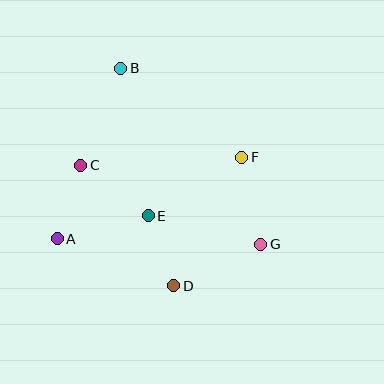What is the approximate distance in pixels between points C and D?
The distance between C and D is approximately 152 pixels.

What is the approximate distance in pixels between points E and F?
The distance between E and F is approximately 110 pixels.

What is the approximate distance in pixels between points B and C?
The distance between B and C is approximately 105 pixels.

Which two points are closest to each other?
Points D and E are closest to each other.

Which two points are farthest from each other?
Points B and G are farthest from each other.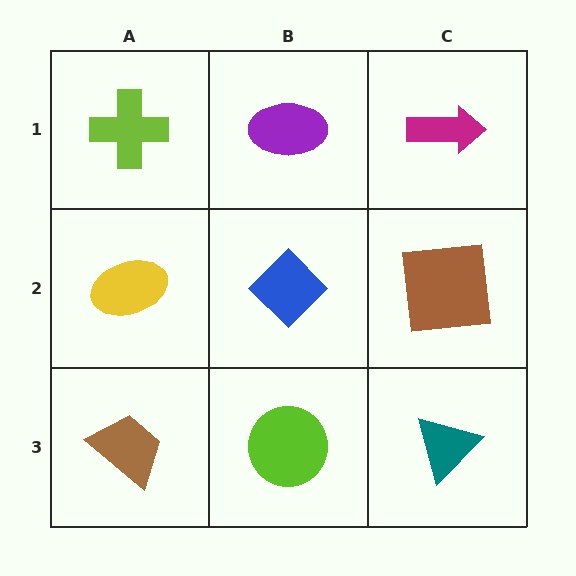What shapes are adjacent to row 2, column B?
A purple ellipse (row 1, column B), a lime circle (row 3, column B), a yellow ellipse (row 2, column A), a brown square (row 2, column C).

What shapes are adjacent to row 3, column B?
A blue diamond (row 2, column B), a brown trapezoid (row 3, column A), a teal triangle (row 3, column C).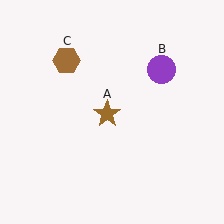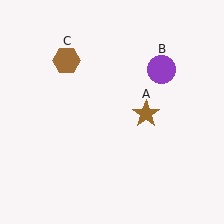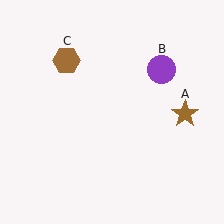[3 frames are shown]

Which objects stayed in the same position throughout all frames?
Purple circle (object B) and brown hexagon (object C) remained stationary.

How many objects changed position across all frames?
1 object changed position: brown star (object A).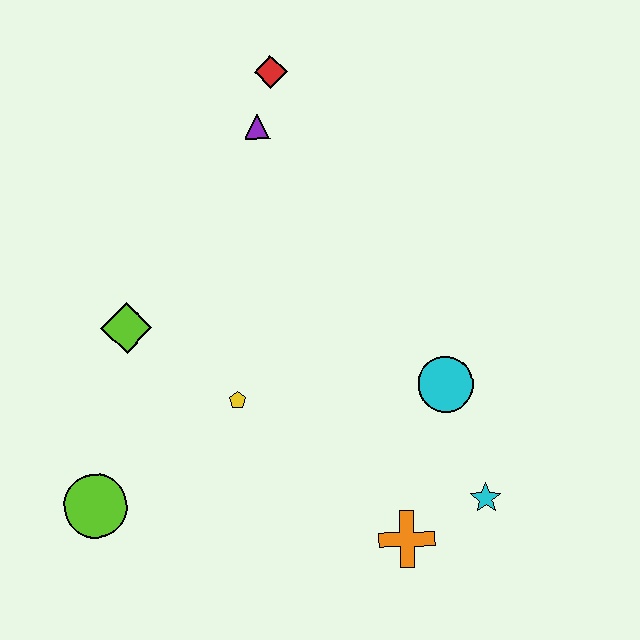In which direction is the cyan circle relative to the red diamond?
The cyan circle is below the red diamond.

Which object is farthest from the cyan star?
The red diamond is farthest from the cyan star.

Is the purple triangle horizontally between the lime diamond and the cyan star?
Yes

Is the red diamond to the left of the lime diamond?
No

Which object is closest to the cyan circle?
The cyan star is closest to the cyan circle.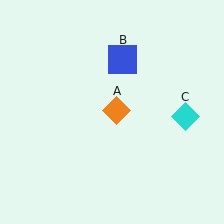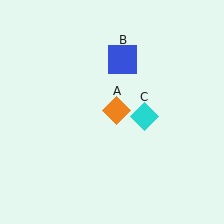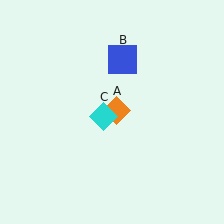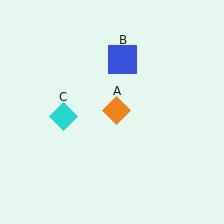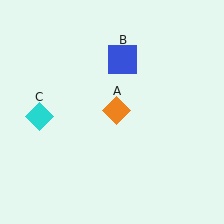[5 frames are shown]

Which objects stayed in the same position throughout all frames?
Orange diamond (object A) and blue square (object B) remained stationary.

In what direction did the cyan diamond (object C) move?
The cyan diamond (object C) moved left.